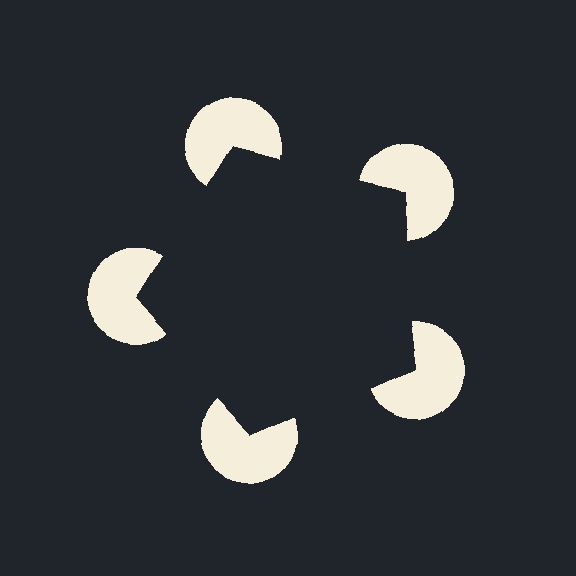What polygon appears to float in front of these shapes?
An illusory pentagon — its edges are inferred from the aligned wedge cuts in the pac-man discs, not physically drawn.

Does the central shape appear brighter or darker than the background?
It typically appears slightly darker than the background, even though no actual brightness change is drawn.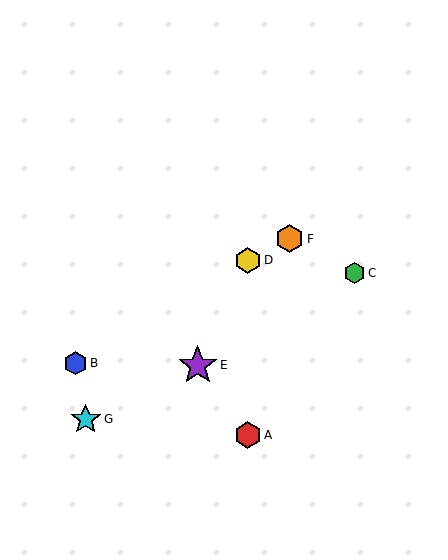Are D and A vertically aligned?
Yes, both are at x≈248.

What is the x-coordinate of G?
Object G is at x≈86.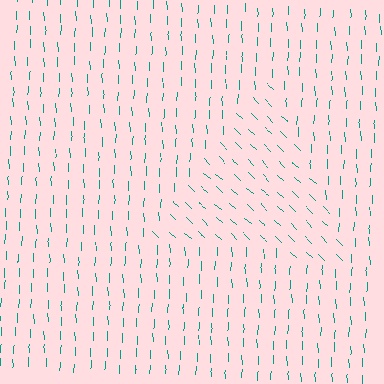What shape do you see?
I see a triangle.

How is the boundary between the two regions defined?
The boundary is defined purely by a change in line orientation (approximately 45 degrees difference). All lines are the same color and thickness.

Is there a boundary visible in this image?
Yes, there is a texture boundary formed by a change in line orientation.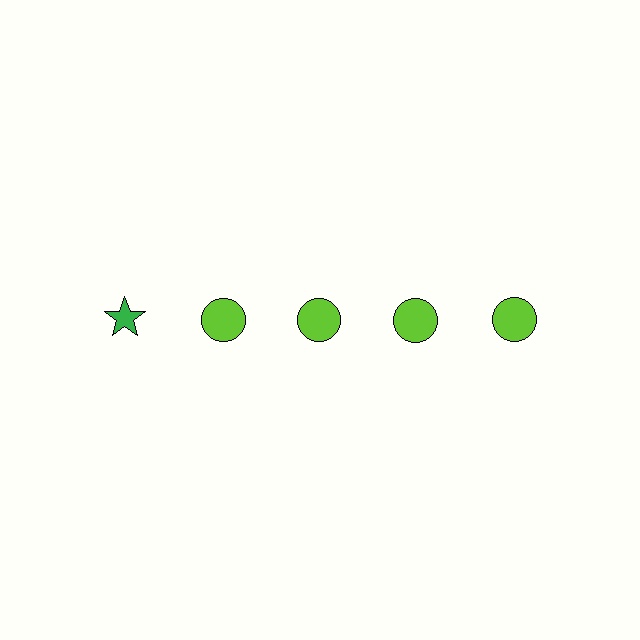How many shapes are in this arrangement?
There are 5 shapes arranged in a grid pattern.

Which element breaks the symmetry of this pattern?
The green star in the top row, leftmost column breaks the symmetry. All other shapes are lime circles.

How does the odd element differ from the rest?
It differs in both color (green instead of lime) and shape (star instead of circle).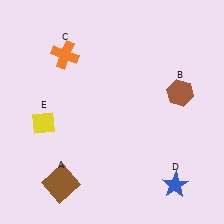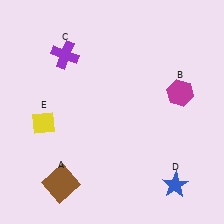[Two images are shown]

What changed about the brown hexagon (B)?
In Image 1, B is brown. In Image 2, it changed to magenta.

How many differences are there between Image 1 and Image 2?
There are 2 differences between the two images.